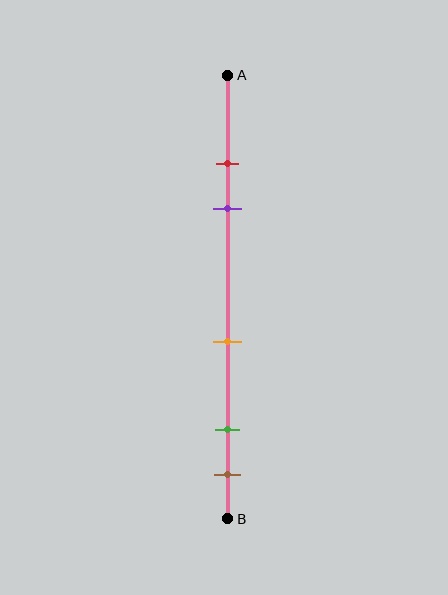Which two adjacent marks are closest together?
The red and purple marks are the closest adjacent pair.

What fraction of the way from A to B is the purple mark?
The purple mark is approximately 30% (0.3) of the way from A to B.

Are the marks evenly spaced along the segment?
No, the marks are not evenly spaced.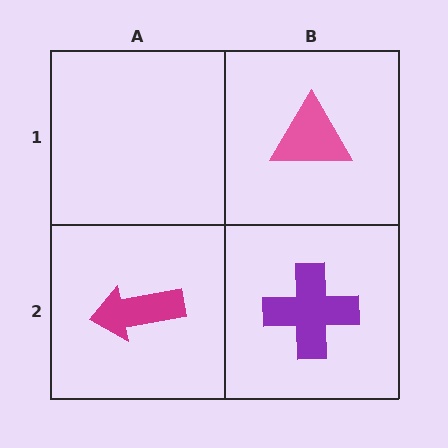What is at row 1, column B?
A pink triangle.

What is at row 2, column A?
A magenta arrow.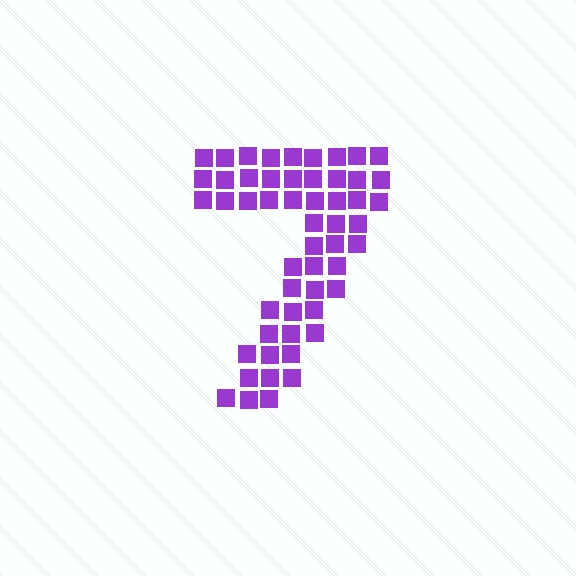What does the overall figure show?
The overall figure shows the digit 7.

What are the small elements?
The small elements are squares.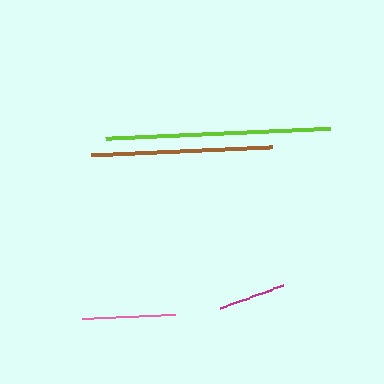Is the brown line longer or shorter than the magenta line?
The brown line is longer than the magenta line.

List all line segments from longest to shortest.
From longest to shortest: lime, brown, pink, magenta.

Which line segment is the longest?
The lime line is the longest at approximately 226 pixels.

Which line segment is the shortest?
The magenta line is the shortest at approximately 67 pixels.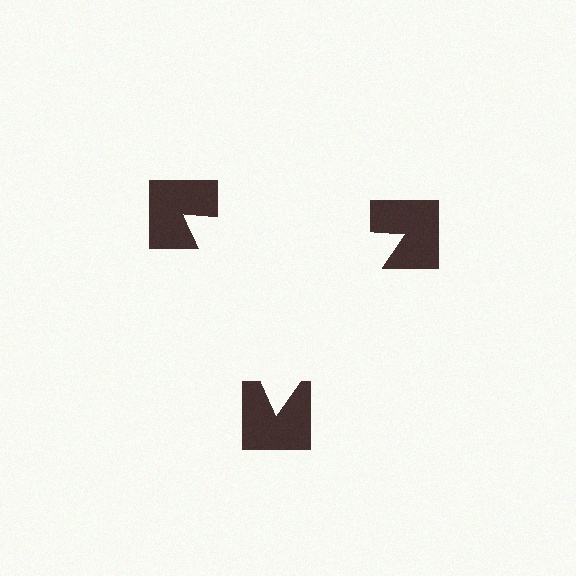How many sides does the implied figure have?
3 sides.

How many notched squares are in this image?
There are 3 — one at each vertex of the illusory triangle.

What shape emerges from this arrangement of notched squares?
An illusory triangle — its edges are inferred from the aligned wedge cuts in the notched squares, not physically drawn.